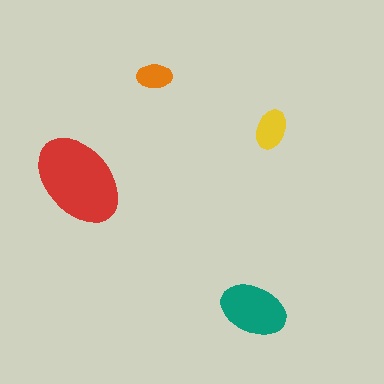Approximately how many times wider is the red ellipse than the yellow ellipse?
About 2.5 times wider.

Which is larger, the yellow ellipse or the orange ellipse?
The yellow one.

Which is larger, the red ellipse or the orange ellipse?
The red one.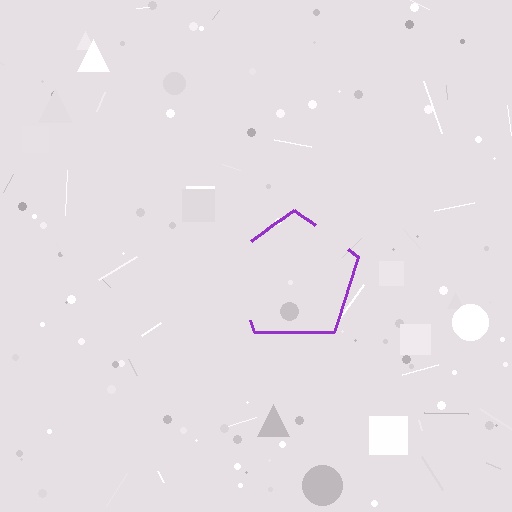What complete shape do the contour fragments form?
The contour fragments form a pentagon.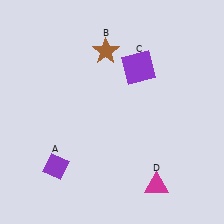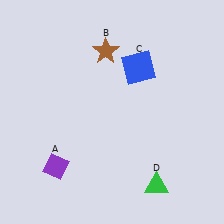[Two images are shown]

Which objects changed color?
C changed from purple to blue. D changed from magenta to green.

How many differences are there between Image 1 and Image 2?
There are 2 differences between the two images.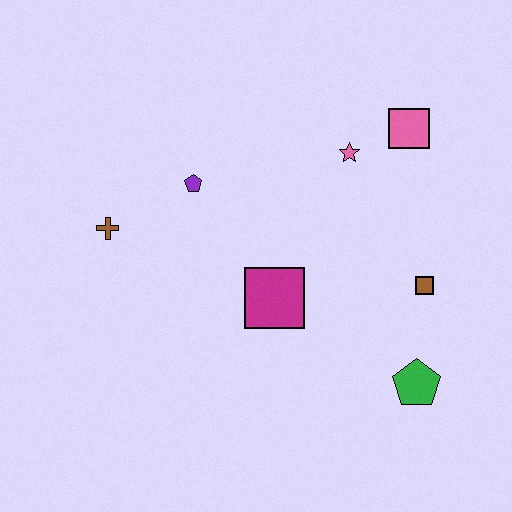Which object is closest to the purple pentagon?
The brown cross is closest to the purple pentagon.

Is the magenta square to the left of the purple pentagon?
No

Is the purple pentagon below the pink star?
Yes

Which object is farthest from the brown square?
The brown cross is farthest from the brown square.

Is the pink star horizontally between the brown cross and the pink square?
Yes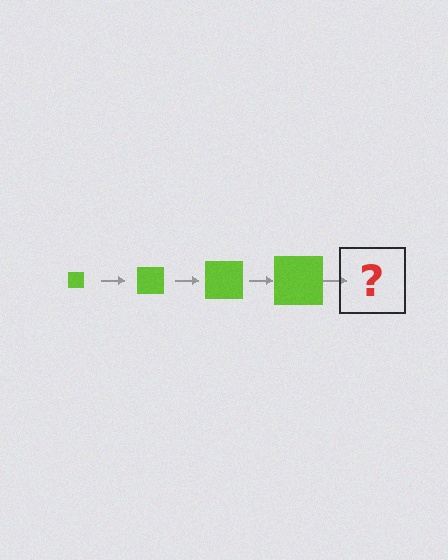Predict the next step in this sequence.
The next step is a lime square, larger than the previous one.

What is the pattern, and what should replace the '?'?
The pattern is that the square gets progressively larger each step. The '?' should be a lime square, larger than the previous one.